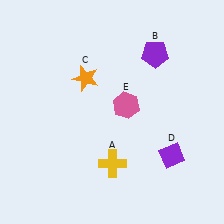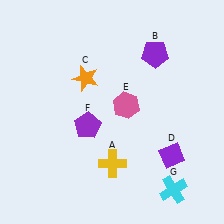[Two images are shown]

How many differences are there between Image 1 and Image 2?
There are 2 differences between the two images.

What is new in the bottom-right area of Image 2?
A cyan cross (G) was added in the bottom-right area of Image 2.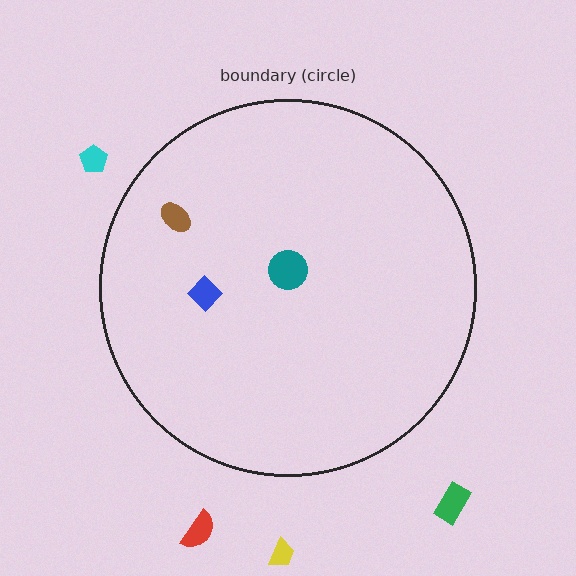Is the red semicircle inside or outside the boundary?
Outside.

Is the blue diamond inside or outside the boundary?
Inside.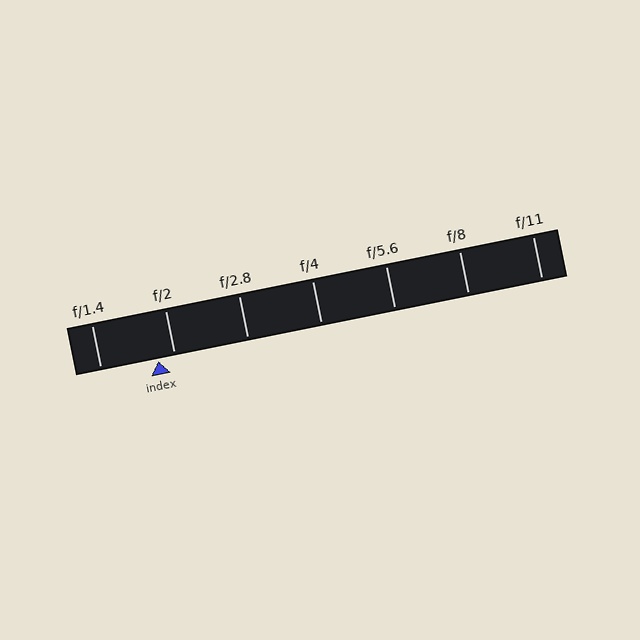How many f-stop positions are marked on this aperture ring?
There are 7 f-stop positions marked.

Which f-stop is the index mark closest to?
The index mark is closest to f/2.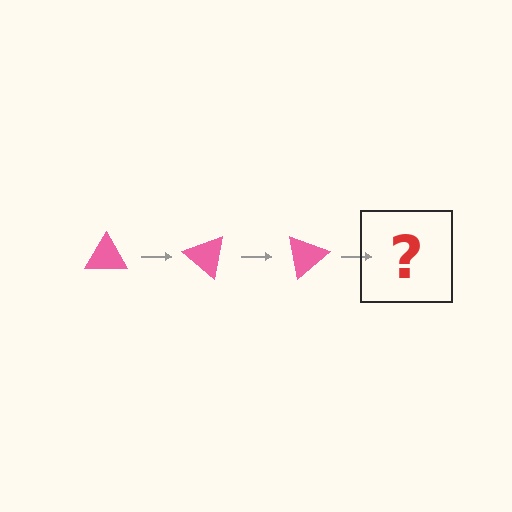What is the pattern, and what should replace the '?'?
The pattern is that the triangle rotates 40 degrees each step. The '?' should be a pink triangle rotated 120 degrees.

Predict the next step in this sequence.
The next step is a pink triangle rotated 120 degrees.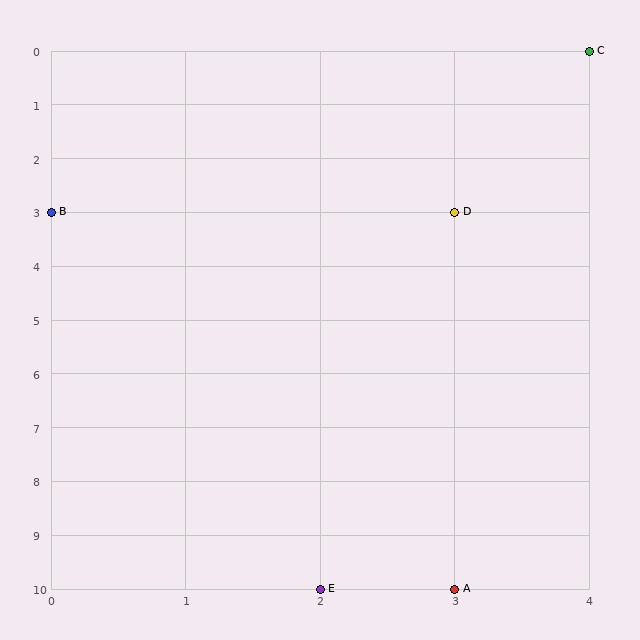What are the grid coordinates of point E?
Point E is at grid coordinates (2, 10).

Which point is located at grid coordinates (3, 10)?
Point A is at (3, 10).